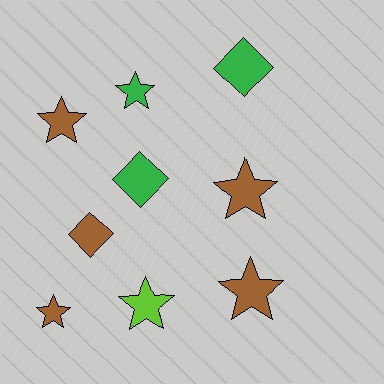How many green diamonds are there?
There are 2 green diamonds.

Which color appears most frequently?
Brown, with 5 objects.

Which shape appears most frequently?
Star, with 6 objects.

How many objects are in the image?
There are 9 objects.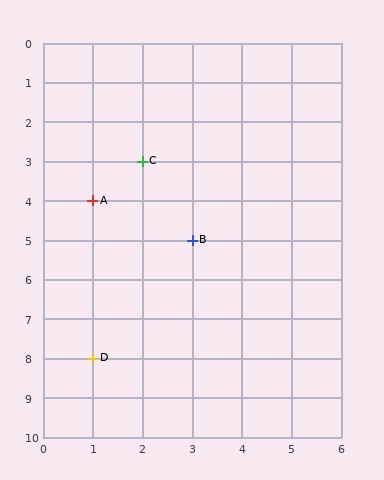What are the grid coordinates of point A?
Point A is at grid coordinates (1, 4).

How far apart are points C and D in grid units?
Points C and D are 1 column and 5 rows apart (about 5.1 grid units diagonally).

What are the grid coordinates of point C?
Point C is at grid coordinates (2, 3).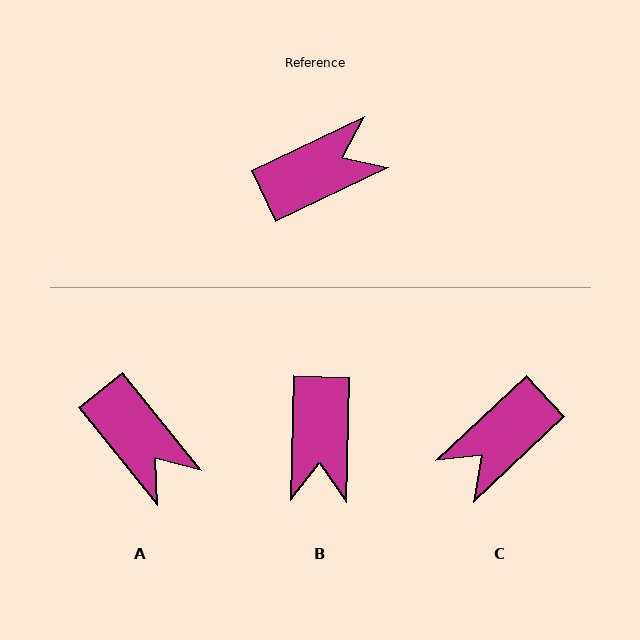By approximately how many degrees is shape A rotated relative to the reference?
Approximately 77 degrees clockwise.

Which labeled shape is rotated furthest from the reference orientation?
C, about 163 degrees away.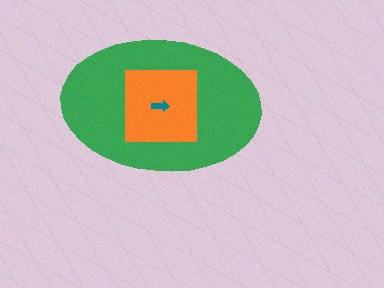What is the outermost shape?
The green ellipse.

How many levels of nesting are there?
3.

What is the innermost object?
The teal arrow.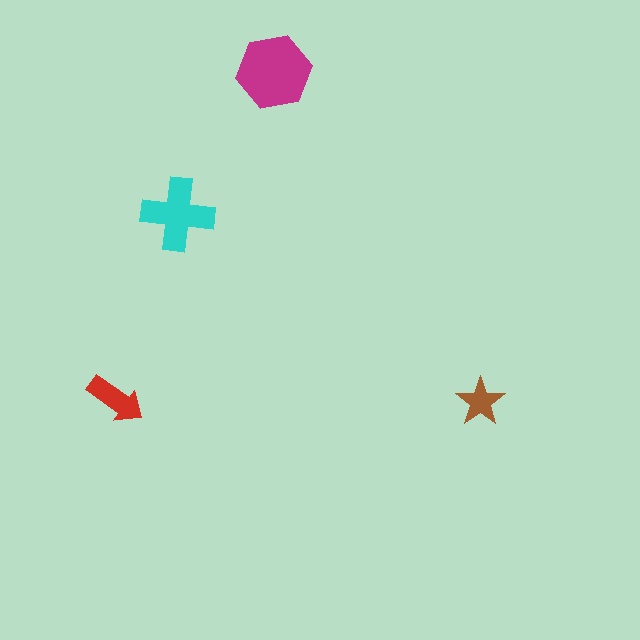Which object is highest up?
The magenta hexagon is topmost.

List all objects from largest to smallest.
The magenta hexagon, the cyan cross, the red arrow, the brown star.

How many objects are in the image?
There are 4 objects in the image.